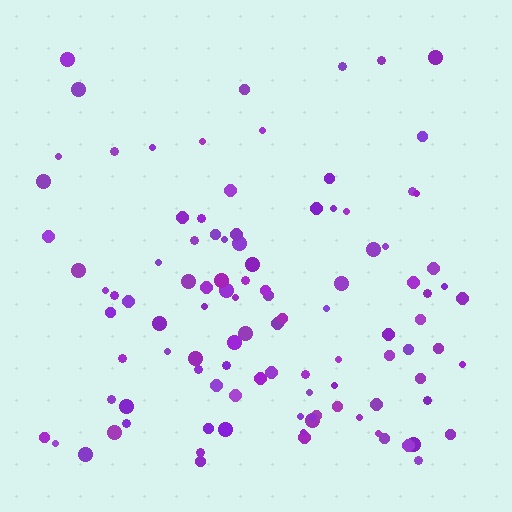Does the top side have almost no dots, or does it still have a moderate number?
Still a moderate number, just noticeably fewer than the bottom.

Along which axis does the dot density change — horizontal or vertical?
Vertical.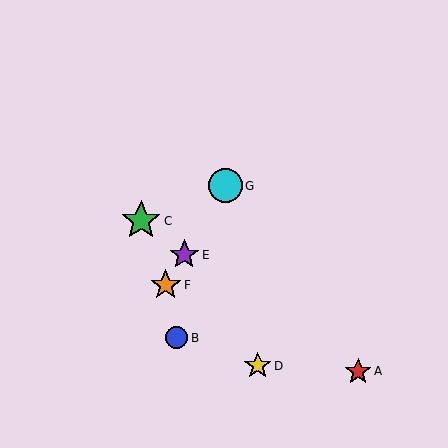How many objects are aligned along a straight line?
3 objects (E, F, G) are aligned along a straight line.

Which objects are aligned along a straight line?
Objects E, F, G are aligned along a straight line.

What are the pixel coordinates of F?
Object F is at (166, 285).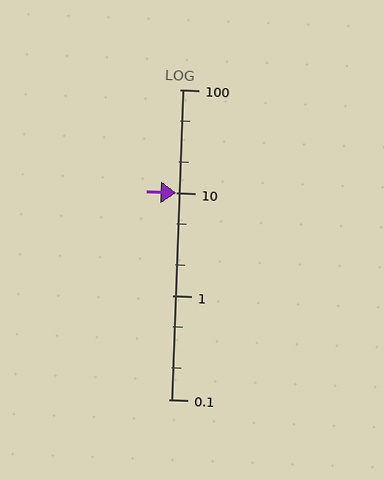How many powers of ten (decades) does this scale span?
The scale spans 3 decades, from 0.1 to 100.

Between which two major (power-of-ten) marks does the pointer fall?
The pointer is between 10 and 100.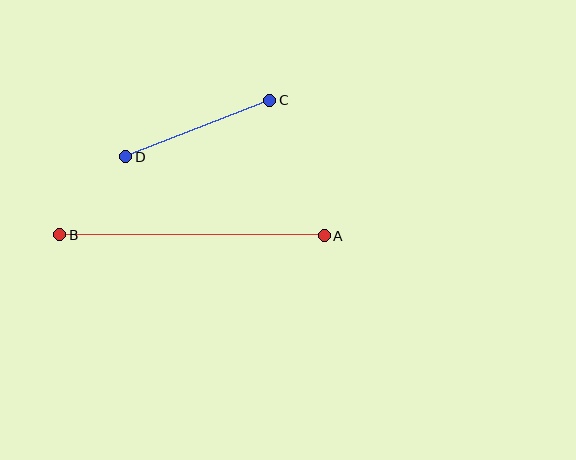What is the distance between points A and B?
The distance is approximately 264 pixels.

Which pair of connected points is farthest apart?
Points A and B are farthest apart.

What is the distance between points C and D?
The distance is approximately 155 pixels.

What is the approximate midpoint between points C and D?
The midpoint is at approximately (198, 129) pixels.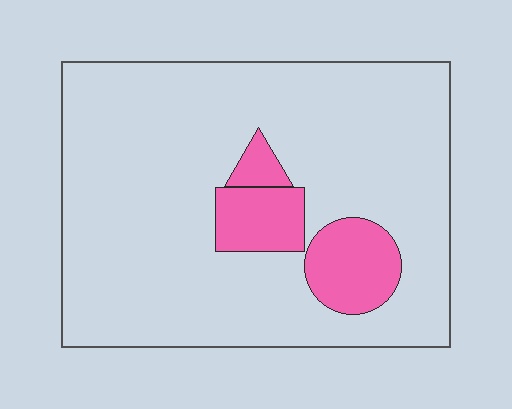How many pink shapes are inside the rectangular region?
3.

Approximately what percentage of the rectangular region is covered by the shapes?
Approximately 15%.